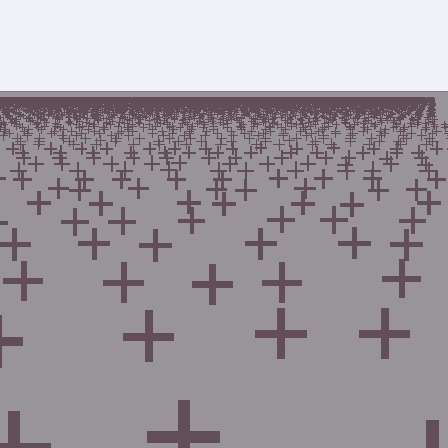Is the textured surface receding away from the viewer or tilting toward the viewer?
The surface is receding away from the viewer. Texture elements get smaller and denser toward the top.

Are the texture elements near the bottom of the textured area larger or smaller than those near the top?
Larger. Near the bottom, elements are closer to the viewer and appear at a bigger on-screen size.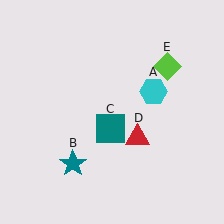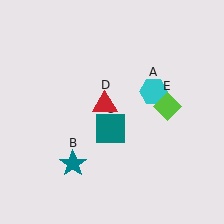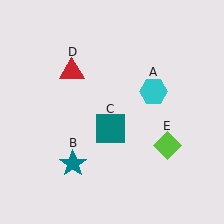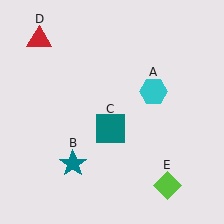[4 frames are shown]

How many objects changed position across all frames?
2 objects changed position: red triangle (object D), lime diamond (object E).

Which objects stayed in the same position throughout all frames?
Cyan hexagon (object A) and teal star (object B) and teal square (object C) remained stationary.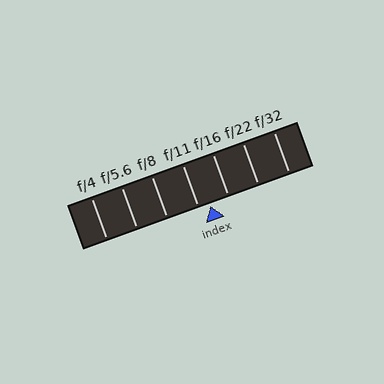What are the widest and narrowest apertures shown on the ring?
The widest aperture shown is f/4 and the narrowest is f/32.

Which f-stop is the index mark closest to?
The index mark is closest to f/11.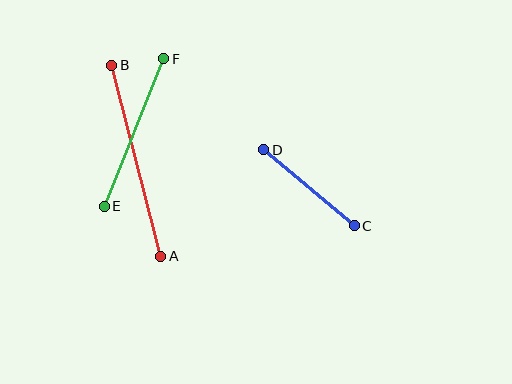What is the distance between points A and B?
The distance is approximately 197 pixels.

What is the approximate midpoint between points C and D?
The midpoint is at approximately (309, 188) pixels.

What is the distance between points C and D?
The distance is approximately 118 pixels.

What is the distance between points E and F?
The distance is approximately 159 pixels.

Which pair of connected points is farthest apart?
Points A and B are farthest apart.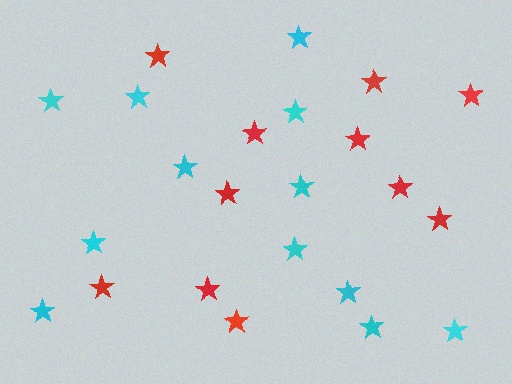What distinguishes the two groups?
There are 2 groups: one group of cyan stars (12) and one group of red stars (11).